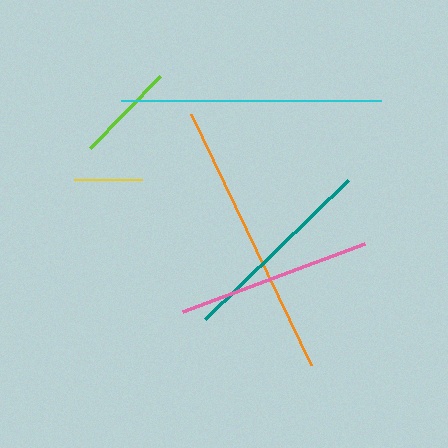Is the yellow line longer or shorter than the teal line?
The teal line is longer than the yellow line.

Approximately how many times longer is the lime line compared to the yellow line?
The lime line is approximately 1.5 times the length of the yellow line.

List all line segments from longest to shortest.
From longest to shortest: orange, cyan, teal, pink, lime, yellow.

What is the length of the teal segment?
The teal segment is approximately 199 pixels long.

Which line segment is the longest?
The orange line is the longest at approximately 278 pixels.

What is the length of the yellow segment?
The yellow segment is approximately 68 pixels long.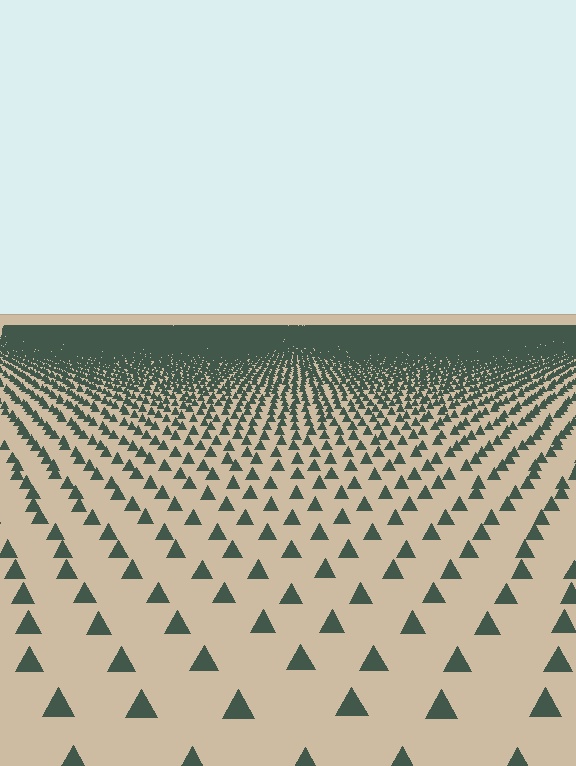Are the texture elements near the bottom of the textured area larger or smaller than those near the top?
Larger. Near the bottom, elements are closer to the viewer and appear at a bigger on-screen size.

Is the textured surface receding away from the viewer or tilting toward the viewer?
The surface is receding away from the viewer. Texture elements get smaller and denser toward the top.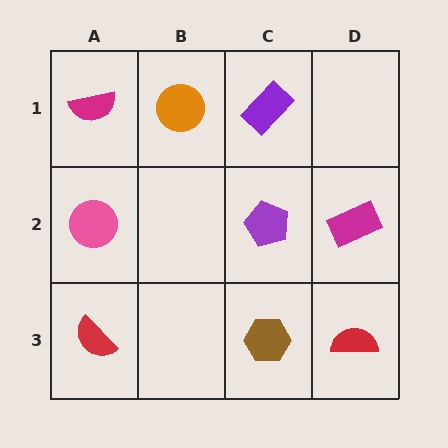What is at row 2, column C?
A purple pentagon.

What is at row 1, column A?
A magenta semicircle.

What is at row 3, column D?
A red semicircle.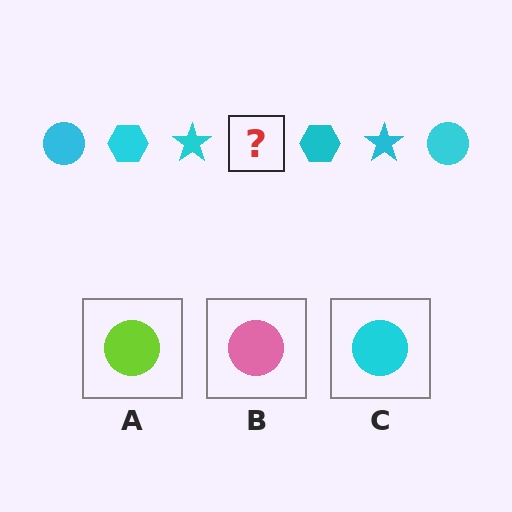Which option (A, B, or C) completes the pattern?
C.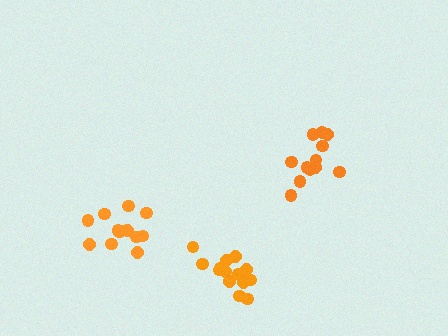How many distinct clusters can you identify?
There are 3 distinct clusters.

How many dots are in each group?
Group 1: 13 dots, Group 2: 14 dots, Group 3: 13 dots (40 total).